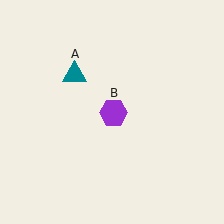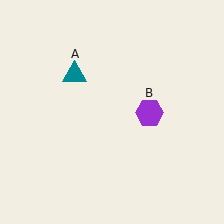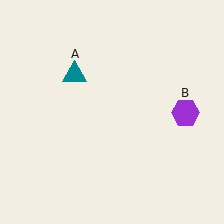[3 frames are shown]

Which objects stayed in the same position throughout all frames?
Teal triangle (object A) remained stationary.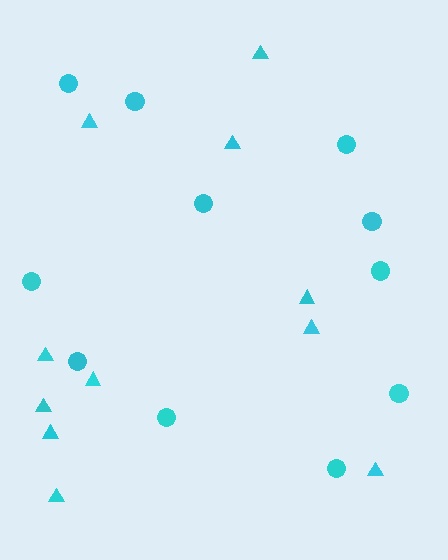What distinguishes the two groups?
There are 2 groups: one group of circles (11) and one group of triangles (11).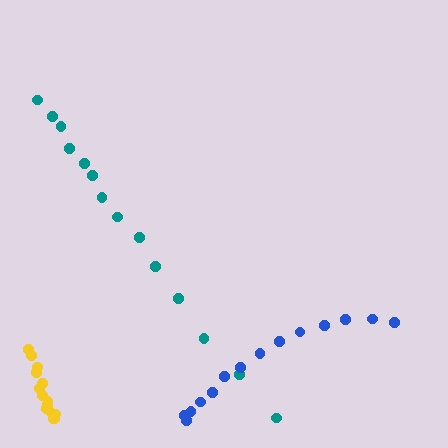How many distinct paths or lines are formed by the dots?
There are 3 distinct paths.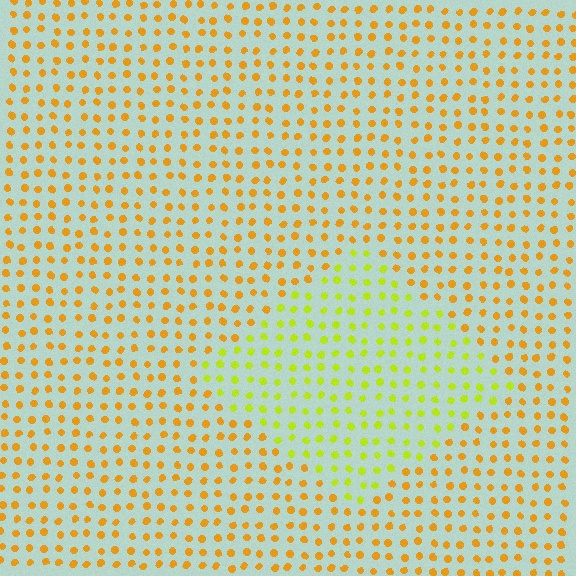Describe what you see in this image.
The image is filled with small orange elements in a uniform arrangement. A diamond-shaped region is visible where the elements are tinted to a slightly different hue, forming a subtle color boundary.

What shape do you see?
I see a diamond.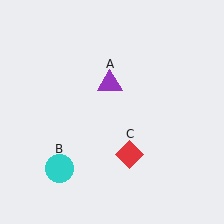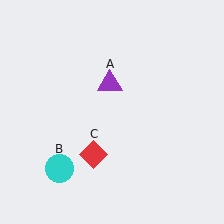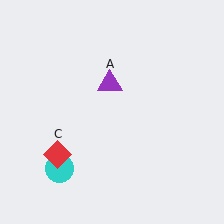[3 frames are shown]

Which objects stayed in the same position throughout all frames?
Purple triangle (object A) and cyan circle (object B) remained stationary.